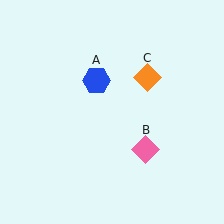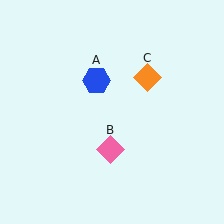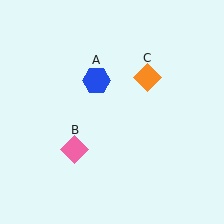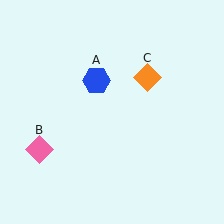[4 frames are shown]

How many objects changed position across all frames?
1 object changed position: pink diamond (object B).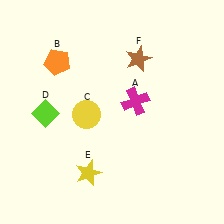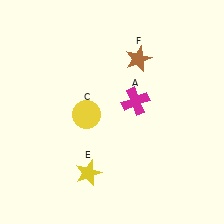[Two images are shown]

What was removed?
The orange pentagon (B), the lime diamond (D) were removed in Image 2.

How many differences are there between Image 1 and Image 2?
There are 2 differences between the two images.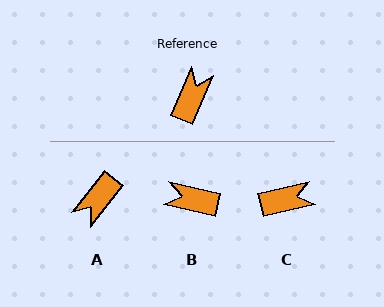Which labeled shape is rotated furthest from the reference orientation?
A, about 166 degrees away.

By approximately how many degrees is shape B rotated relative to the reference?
Approximately 100 degrees counter-clockwise.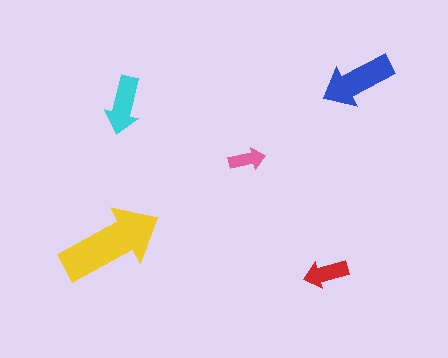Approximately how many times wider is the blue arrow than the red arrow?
About 1.5 times wider.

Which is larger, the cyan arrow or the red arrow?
The cyan one.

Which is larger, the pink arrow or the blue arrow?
The blue one.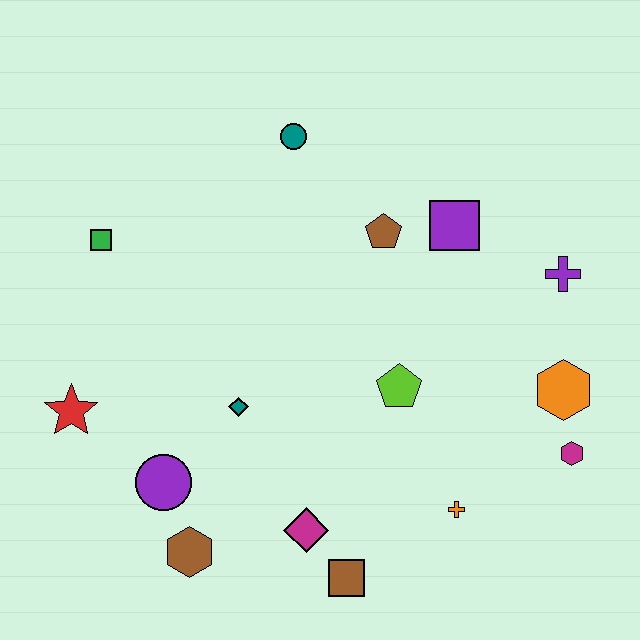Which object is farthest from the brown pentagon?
The brown hexagon is farthest from the brown pentagon.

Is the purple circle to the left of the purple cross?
Yes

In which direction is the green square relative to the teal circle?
The green square is to the left of the teal circle.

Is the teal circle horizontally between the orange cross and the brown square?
No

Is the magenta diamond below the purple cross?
Yes